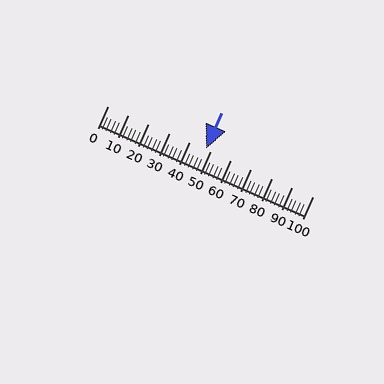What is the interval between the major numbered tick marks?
The major tick marks are spaced 10 units apart.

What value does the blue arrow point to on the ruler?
The blue arrow points to approximately 48.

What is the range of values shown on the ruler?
The ruler shows values from 0 to 100.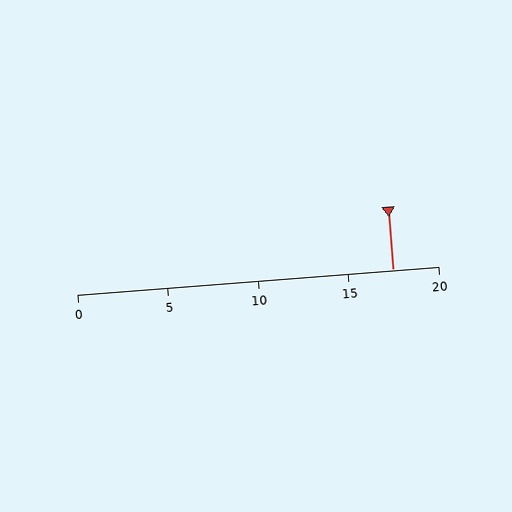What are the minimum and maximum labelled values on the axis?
The axis runs from 0 to 20.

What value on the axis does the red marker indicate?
The marker indicates approximately 17.5.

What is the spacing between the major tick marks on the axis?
The major ticks are spaced 5 apart.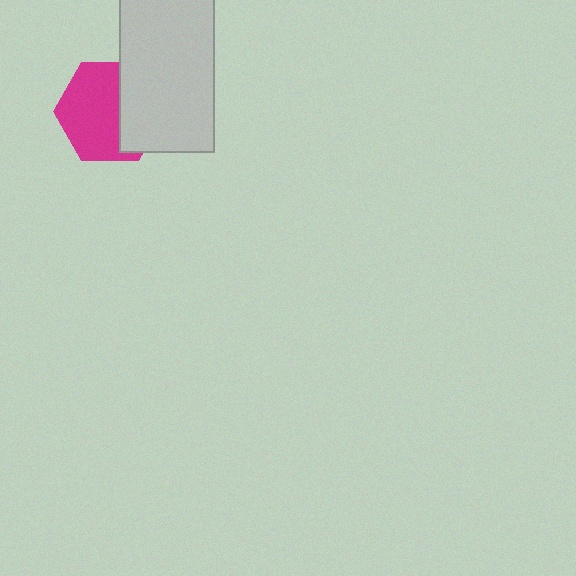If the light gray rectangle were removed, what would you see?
You would see the complete magenta hexagon.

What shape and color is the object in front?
The object in front is a light gray rectangle.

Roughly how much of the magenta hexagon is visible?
About half of it is visible (roughly 63%).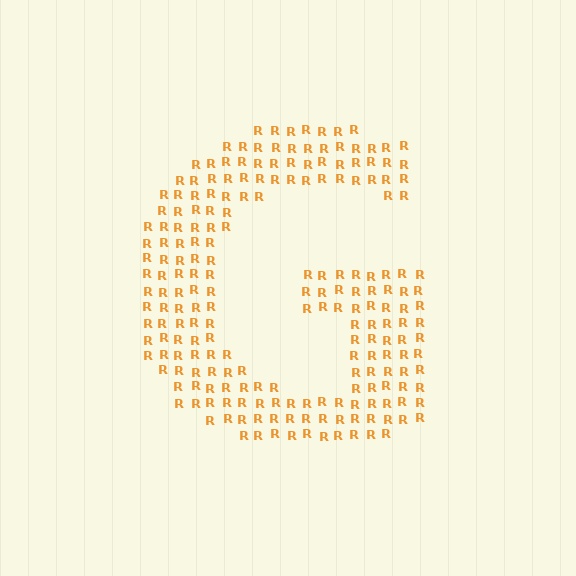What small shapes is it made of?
It is made of small letter R's.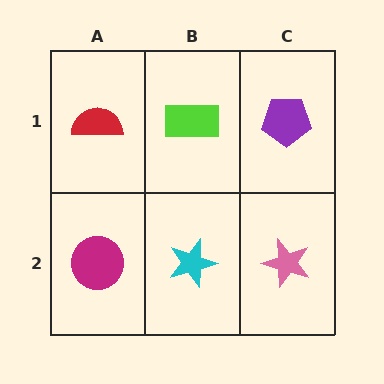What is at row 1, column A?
A red semicircle.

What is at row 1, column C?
A purple pentagon.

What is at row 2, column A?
A magenta circle.